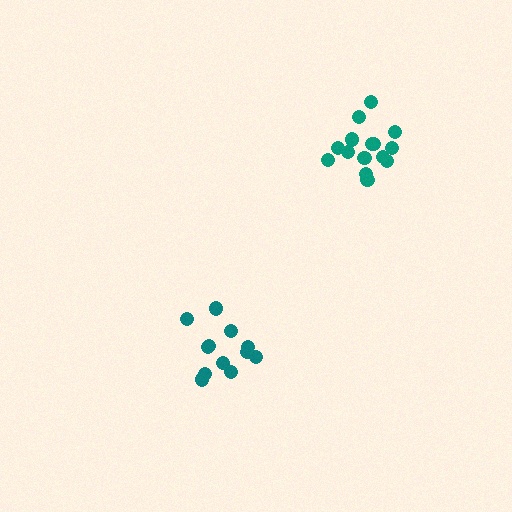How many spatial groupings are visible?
There are 2 spatial groupings.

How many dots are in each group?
Group 1: 15 dots, Group 2: 12 dots (27 total).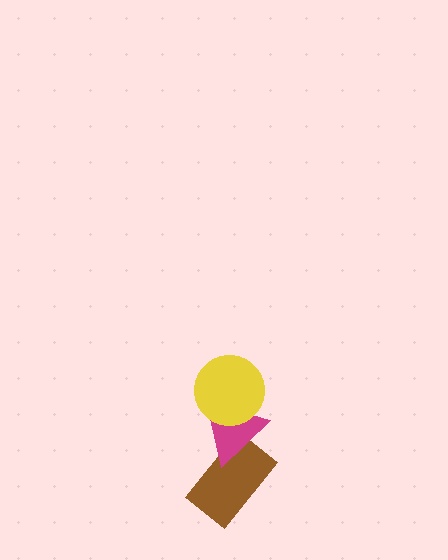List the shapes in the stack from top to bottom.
From top to bottom: the yellow circle, the magenta triangle, the brown rectangle.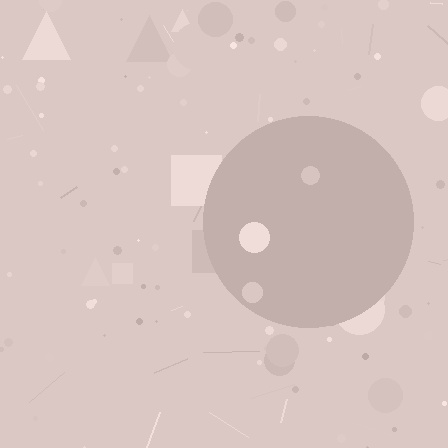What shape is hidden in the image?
A circle is hidden in the image.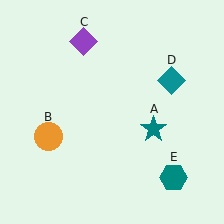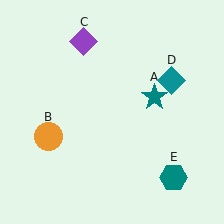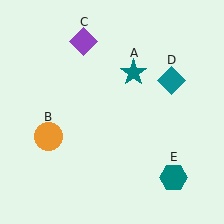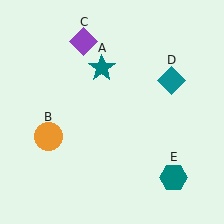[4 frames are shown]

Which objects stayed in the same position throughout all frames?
Orange circle (object B) and purple diamond (object C) and teal diamond (object D) and teal hexagon (object E) remained stationary.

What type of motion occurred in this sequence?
The teal star (object A) rotated counterclockwise around the center of the scene.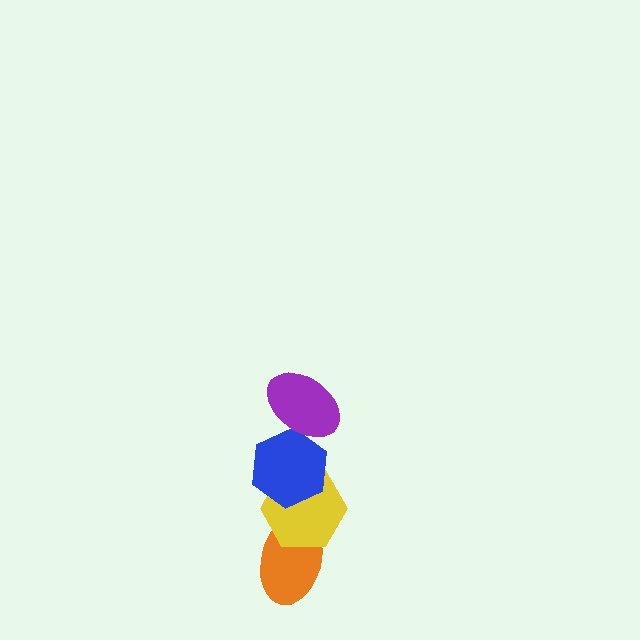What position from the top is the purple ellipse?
The purple ellipse is 1st from the top.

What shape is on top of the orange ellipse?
The yellow hexagon is on top of the orange ellipse.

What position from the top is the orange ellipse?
The orange ellipse is 4th from the top.